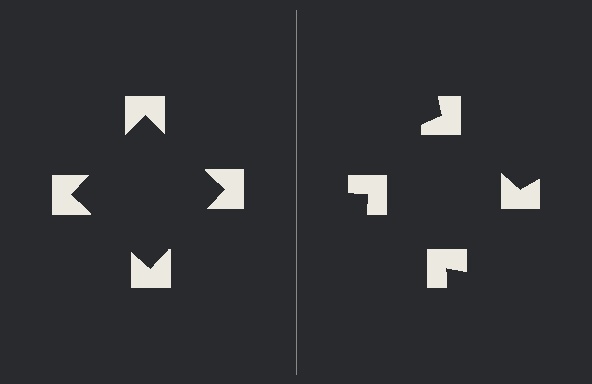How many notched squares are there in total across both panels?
8 — 4 on each side.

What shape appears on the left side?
An illusory square.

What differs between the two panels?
The notched squares are positioned identically on both sides; only the wedge orientations differ. On the left they align to a square; on the right they are misaligned.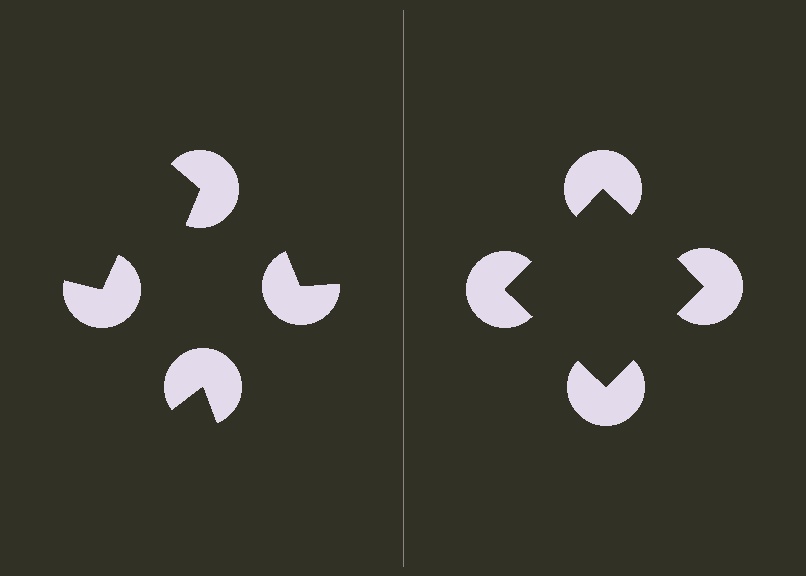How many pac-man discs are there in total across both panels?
8 — 4 on each side.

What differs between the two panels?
The pac-man discs are positioned identically on both sides; only the wedge orientations differ. On the right they align to a square; on the left they are misaligned.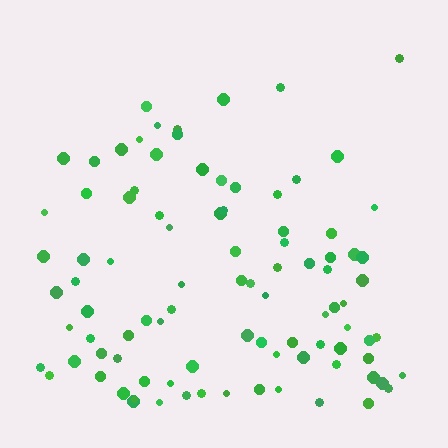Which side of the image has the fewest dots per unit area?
The top.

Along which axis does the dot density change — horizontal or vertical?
Vertical.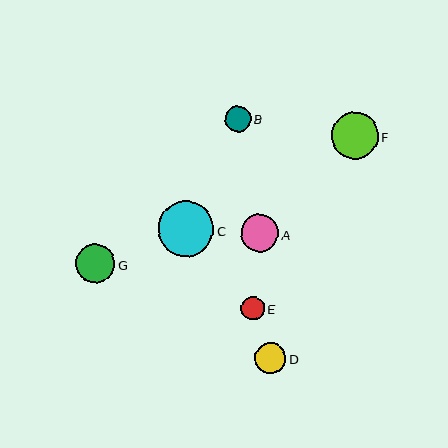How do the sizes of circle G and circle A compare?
Circle G and circle A are approximately the same size.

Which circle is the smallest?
Circle E is the smallest with a size of approximately 24 pixels.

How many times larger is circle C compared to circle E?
Circle C is approximately 2.4 times the size of circle E.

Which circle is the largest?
Circle C is the largest with a size of approximately 55 pixels.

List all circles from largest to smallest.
From largest to smallest: C, F, G, A, D, B, E.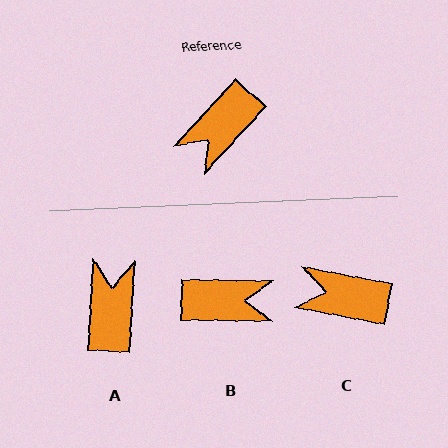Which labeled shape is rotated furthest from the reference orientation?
A, about 141 degrees away.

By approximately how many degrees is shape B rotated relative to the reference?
Approximately 132 degrees counter-clockwise.